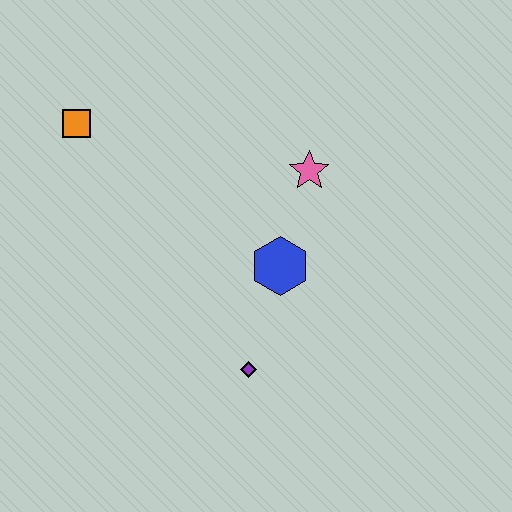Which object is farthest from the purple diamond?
The orange square is farthest from the purple diamond.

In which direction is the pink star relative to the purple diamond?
The pink star is above the purple diamond.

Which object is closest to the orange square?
The pink star is closest to the orange square.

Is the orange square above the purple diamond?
Yes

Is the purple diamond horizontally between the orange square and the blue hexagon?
Yes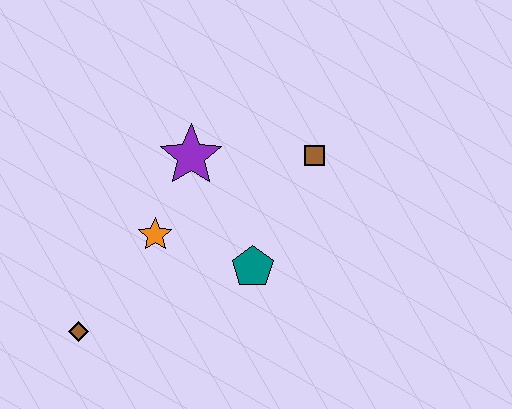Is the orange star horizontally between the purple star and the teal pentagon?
No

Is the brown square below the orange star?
No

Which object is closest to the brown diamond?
The orange star is closest to the brown diamond.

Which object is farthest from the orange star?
The brown square is farthest from the orange star.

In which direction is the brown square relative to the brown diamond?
The brown square is to the right of the brown diamond.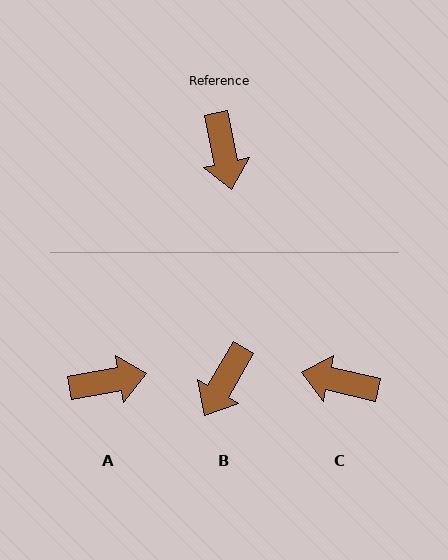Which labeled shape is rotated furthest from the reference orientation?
C, about 115 degrees away.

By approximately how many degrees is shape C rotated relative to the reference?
Approximately 115 degrees clockwise.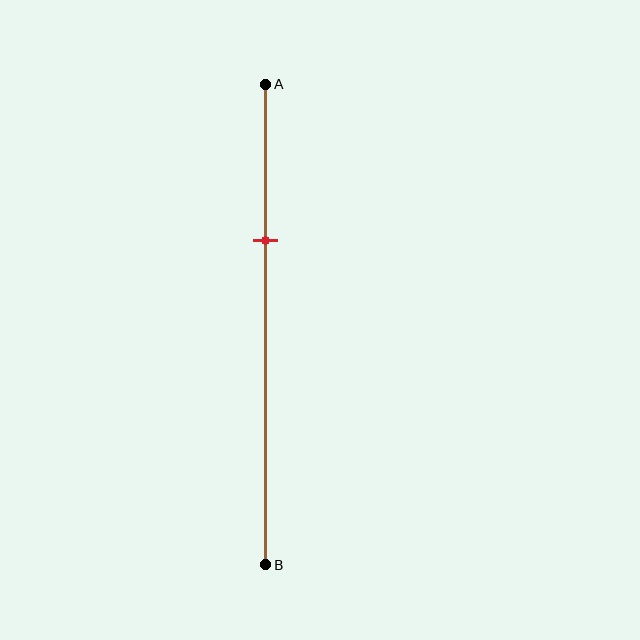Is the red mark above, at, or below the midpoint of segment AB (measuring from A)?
The red mark is above the midpoint of segment AB.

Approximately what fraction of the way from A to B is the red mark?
The red mark is approximately 30% of the way from A to B.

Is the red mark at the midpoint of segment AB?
No, the mark is at about 30% from A, not at the 50% midpoint.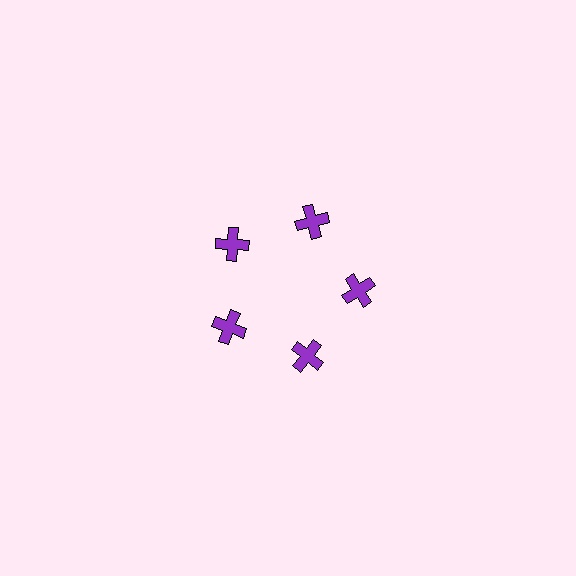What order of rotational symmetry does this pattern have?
This pattern has 5-fold rotational symmetry.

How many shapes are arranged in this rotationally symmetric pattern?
There are 5 shapes, arranged in 5 groups of 1.